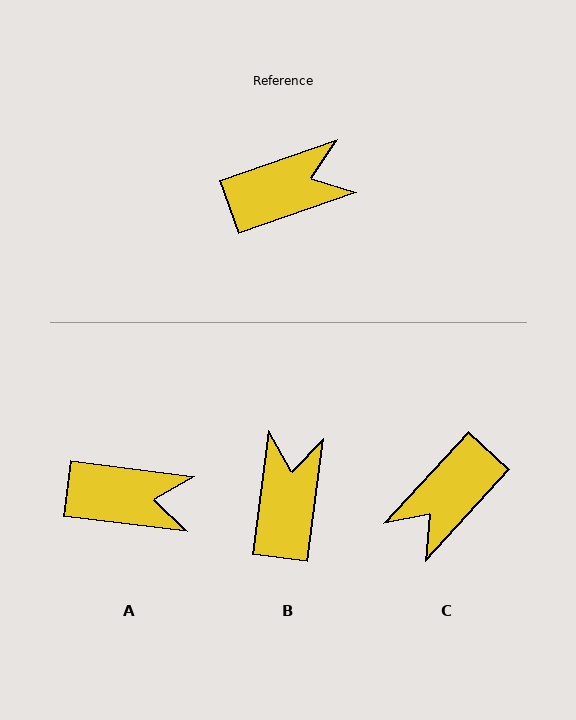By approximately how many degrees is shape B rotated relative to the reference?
Approximately 63 degrees counter-clockwise.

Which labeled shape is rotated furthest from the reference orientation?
C, about 152 degrees away.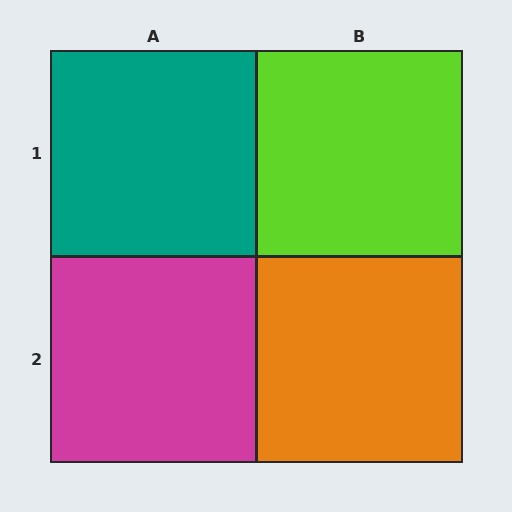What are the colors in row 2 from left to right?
Magenta, orange.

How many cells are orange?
1 cell is orange.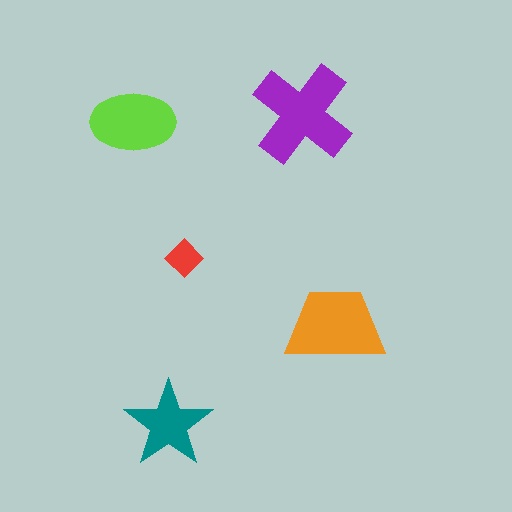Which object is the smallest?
The red diamond.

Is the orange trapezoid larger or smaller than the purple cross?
Smaller.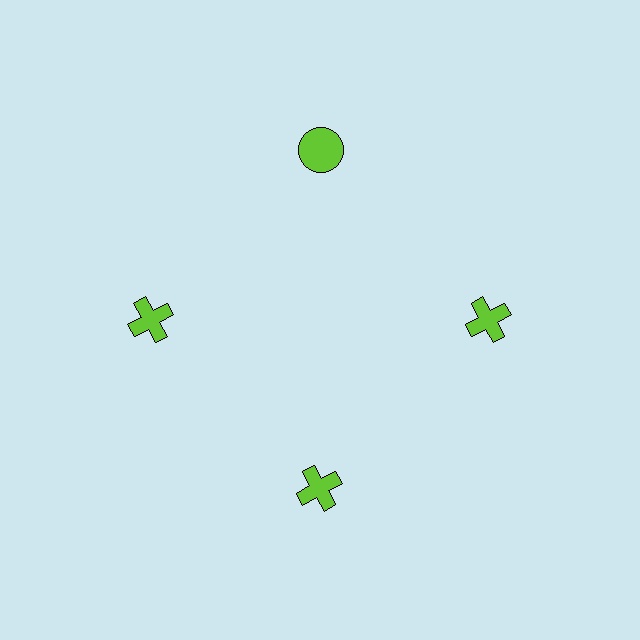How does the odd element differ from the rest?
It has a different shape: circle instead of cross.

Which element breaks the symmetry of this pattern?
The lime circle at roughly the 12 o'clock position breaks the symmetry. All other shapes are lime crosses.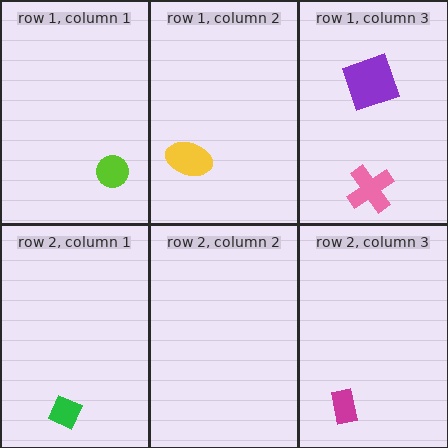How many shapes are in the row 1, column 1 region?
1.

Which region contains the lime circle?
The row 1, column 1 region.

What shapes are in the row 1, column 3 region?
The pink cross, the purple square.